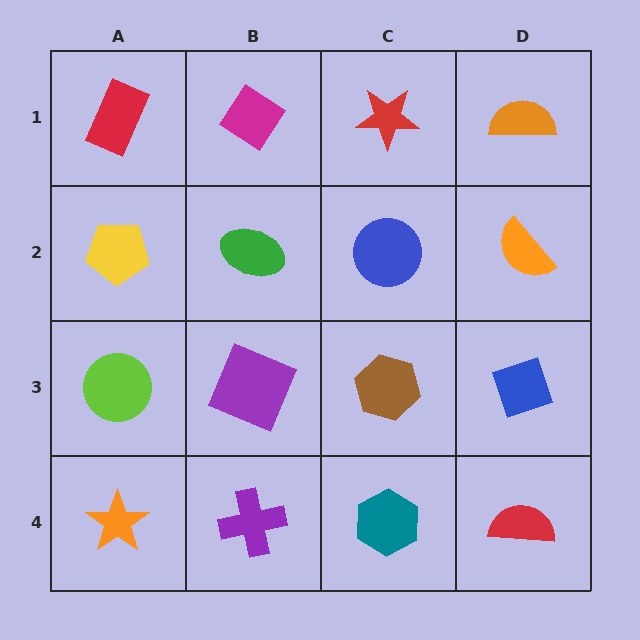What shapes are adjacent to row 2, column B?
A magenta diamond (row 1, column B), a purple square (row 3, column B), a yellow pentagon (row 2, column A), a blue circle (row 2, column C).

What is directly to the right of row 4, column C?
A red semicircle.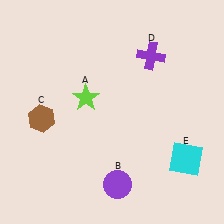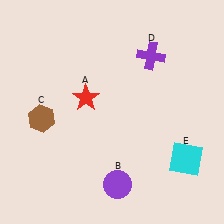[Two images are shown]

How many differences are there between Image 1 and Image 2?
There is 1 difference between the two images.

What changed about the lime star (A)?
In Image 1, A is lime. In Image 2, it changed to red.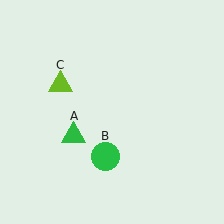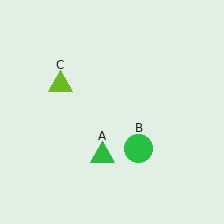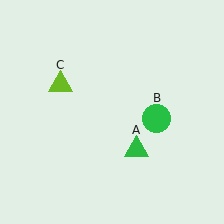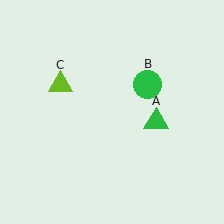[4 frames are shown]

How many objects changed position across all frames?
2 objects changed position: green triangle (object A), green circle (object B).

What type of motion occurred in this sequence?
The green triangle (object A), green circle (object B) rotated counterclockwise around the center of the scene.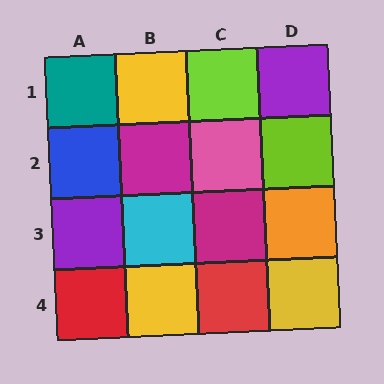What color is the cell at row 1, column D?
Purple.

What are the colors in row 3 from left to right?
Purple, cyan, magenta, orange.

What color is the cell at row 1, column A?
Teal.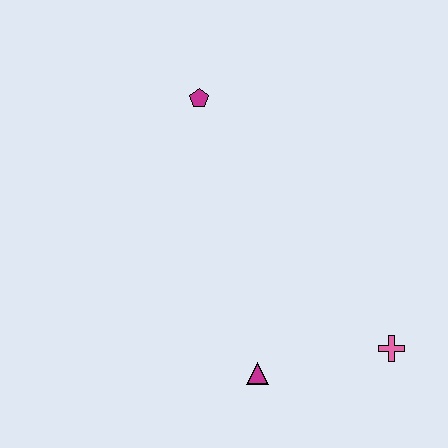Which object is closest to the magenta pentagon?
The magenta triangle is closest to the magenta pentagon.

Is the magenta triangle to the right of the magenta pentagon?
Yes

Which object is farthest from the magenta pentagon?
The pink cross is farthest from the magenta pentagon.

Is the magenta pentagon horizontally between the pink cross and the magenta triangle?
No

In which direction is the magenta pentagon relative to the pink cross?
The magenta pentagon is above the pink cross.